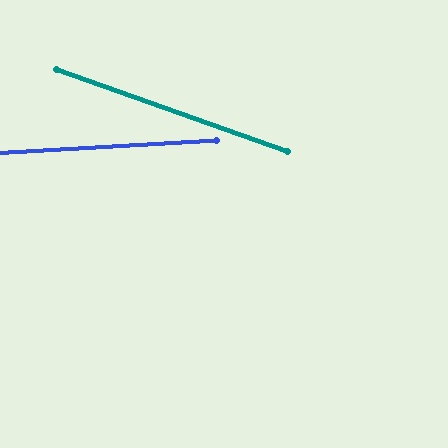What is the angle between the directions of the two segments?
Approximately 23 degrees.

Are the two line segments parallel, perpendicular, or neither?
Neither parallel nor perpendicular — they differ by about 23°.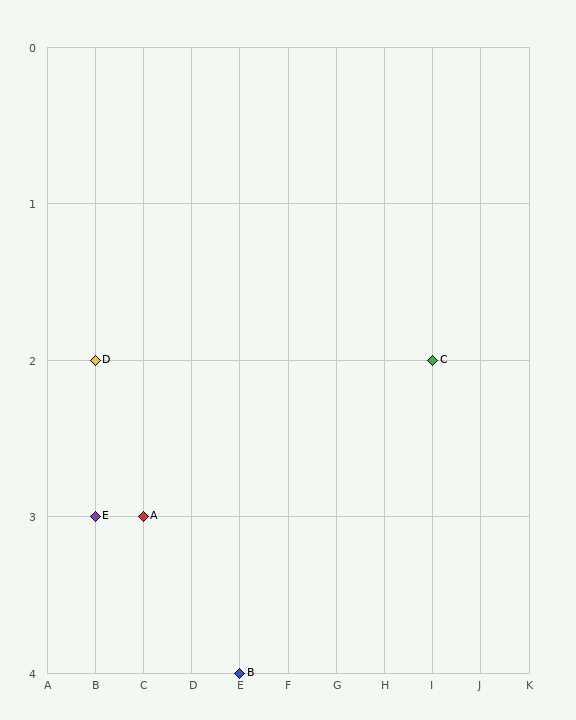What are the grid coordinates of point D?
Point D is at grid coordinates (B, 2).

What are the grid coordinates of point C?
Point C is at grid coordinates (I, 2).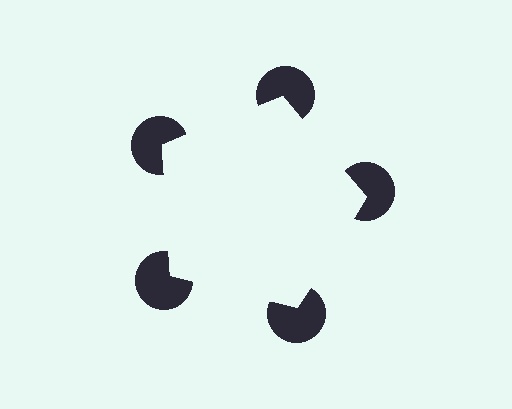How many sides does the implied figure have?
5 sides.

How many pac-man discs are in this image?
There are 5 — one at each vertex of the illusory pentagon.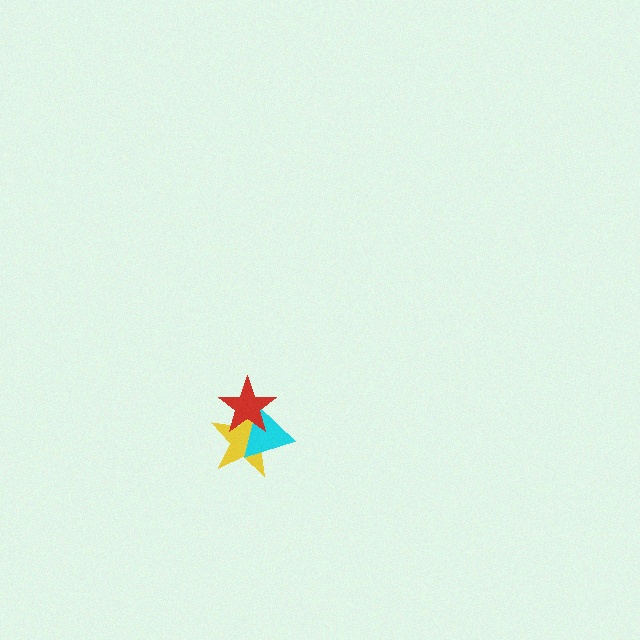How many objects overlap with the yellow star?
2 objects overlap with the yellow star.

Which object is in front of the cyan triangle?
The red star is in front of the cyan triangle.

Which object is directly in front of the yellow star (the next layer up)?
The cyan triangle is directly in front of the yellow star.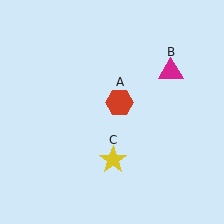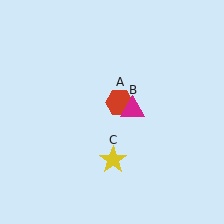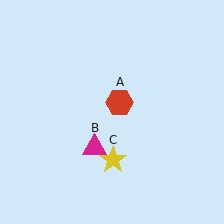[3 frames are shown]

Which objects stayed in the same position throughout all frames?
Red hexagon (object A) and yellow star (object C) remained stationary.